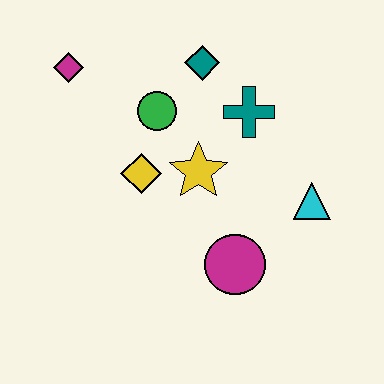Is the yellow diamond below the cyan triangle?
No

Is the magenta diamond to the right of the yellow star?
No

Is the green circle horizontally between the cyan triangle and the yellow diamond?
Yes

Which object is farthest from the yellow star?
The magenta diamond is farthest from the yellow star.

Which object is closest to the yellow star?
The yellow diamond is closest to the yellow star.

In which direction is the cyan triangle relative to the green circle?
The cyan triangle is to the right of the green circle.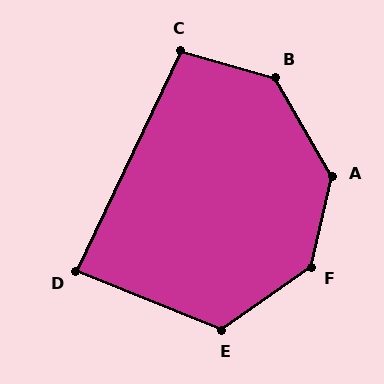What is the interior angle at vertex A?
Approximately 137 degrees (obtuse).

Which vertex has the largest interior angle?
F, at approximately 138 degrees.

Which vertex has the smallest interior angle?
D, at approximately 86 degrees.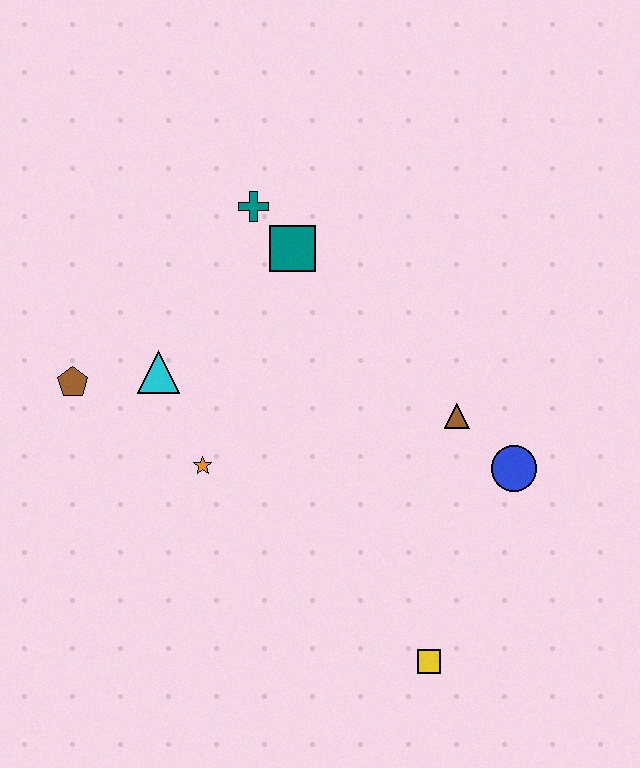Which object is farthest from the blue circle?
The brown pentagon is farthest from the blue circle.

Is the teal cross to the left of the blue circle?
Yes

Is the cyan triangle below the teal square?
Yes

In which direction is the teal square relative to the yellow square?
The teal square is above the yellow square.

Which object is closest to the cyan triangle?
The brown pentagon is closest to the cyan triangle.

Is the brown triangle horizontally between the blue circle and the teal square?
Yes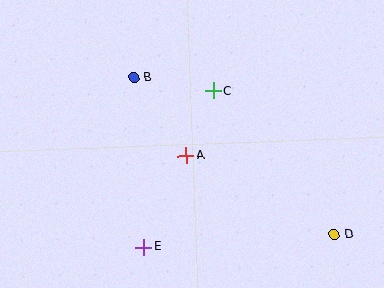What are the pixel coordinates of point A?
Point A is at (186, 156).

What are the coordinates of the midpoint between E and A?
The midpoint between E and A is at (165, 201).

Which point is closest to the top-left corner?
Point B is closest to the top-left corner.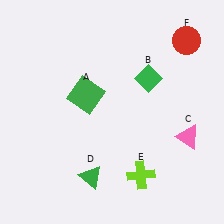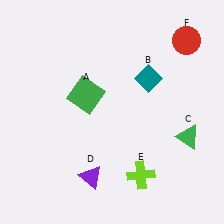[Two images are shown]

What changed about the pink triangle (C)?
In Image 1, C is pink. In Image 2, it changed to green.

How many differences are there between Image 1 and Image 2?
There are 3 differences between the two images.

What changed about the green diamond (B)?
In Image 1, B is green. In Image 2, it changed to teal.